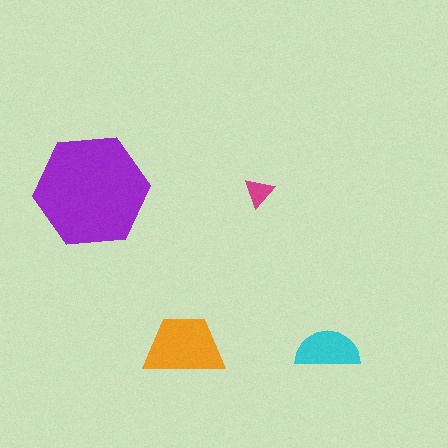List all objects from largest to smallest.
The purple hexagon, the orange trapezoid, the cyan semicircle, the magenta triangle.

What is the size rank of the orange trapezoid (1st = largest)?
2nd.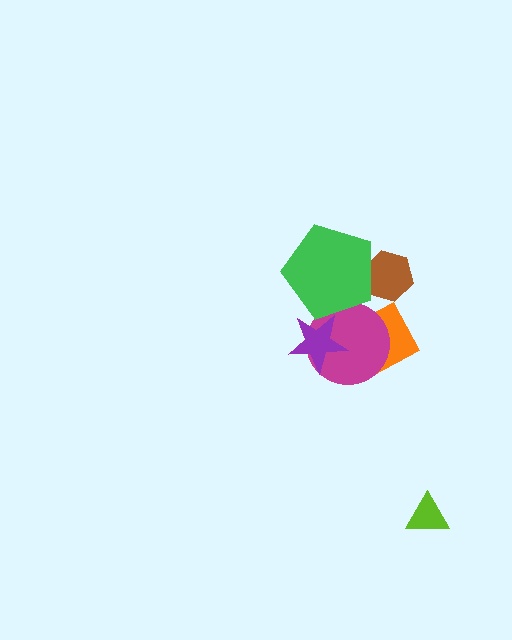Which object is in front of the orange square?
The magenta circle is in front of the orange square.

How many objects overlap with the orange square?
1 object overlaps with the orange square.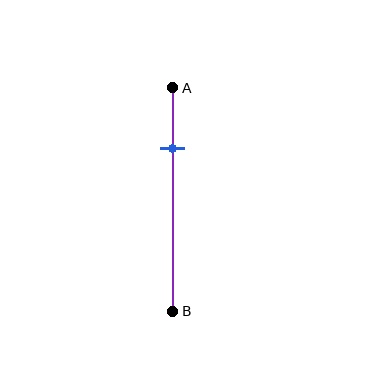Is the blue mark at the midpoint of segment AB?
No, the mark is at about 25% from A, not at the 50% midpoint.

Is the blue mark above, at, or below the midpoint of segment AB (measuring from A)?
The blue mark is above the midpoint of segment AB.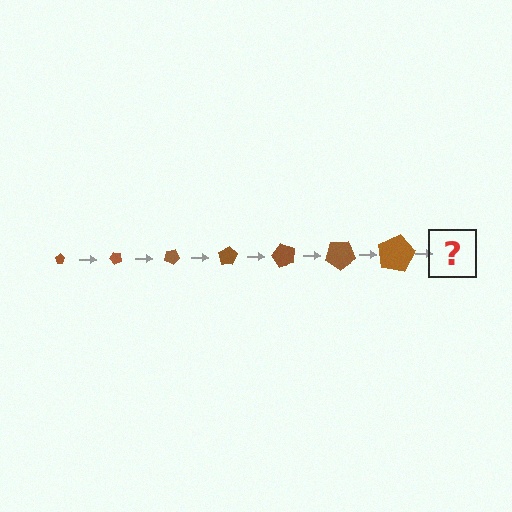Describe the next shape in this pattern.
It should be a pentagon, larger than the previous one and rotated 350 degrees from the start.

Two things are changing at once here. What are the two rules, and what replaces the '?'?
The two rules are that the pentagon grows larger each step and it rotates 50 degrees each step. The '?' should be a pentagon, larger than the previous one and rotated 350 degrees from the start.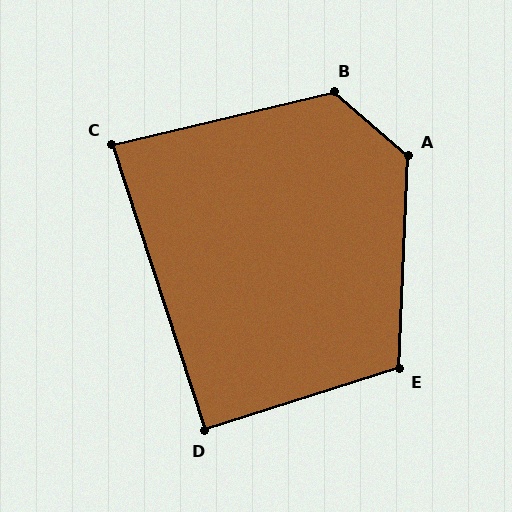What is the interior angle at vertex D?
Approximately 90 degrees (approximately right).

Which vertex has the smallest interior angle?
C, at approximately 85 degrees.